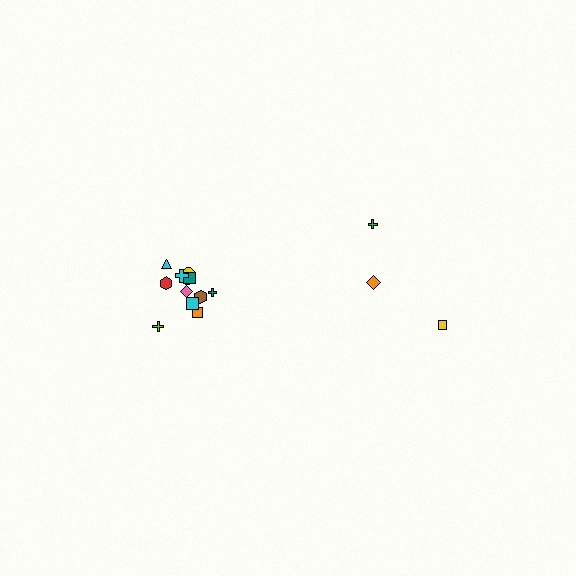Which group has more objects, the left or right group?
The left group.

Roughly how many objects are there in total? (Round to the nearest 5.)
Roughly 15 objects in total.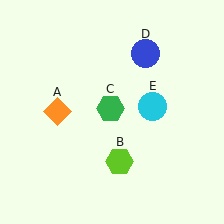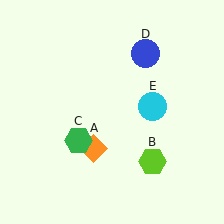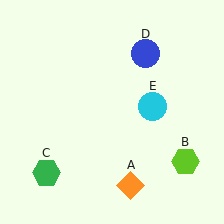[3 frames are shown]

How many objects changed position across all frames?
3 objects changed position: orange diamond (object A), lime hexagon (object B), green hexagon (object C).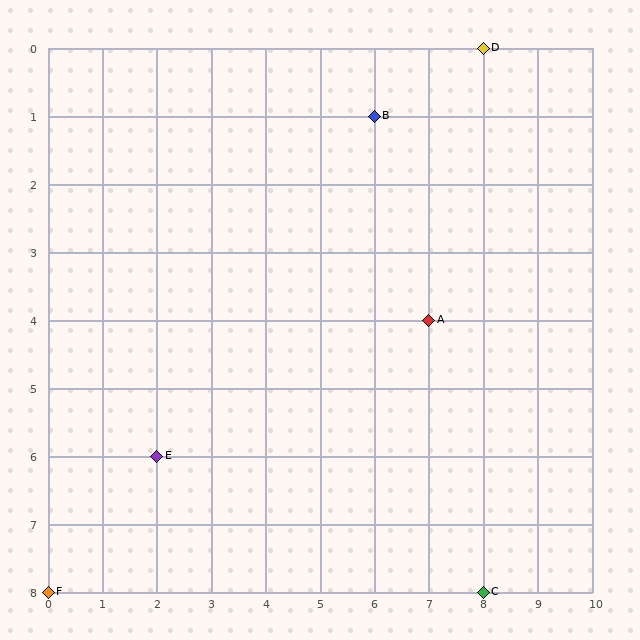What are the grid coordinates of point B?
Point B is at grid coordinates (6, 1).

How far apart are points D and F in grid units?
Points D and F are 8 columns and 8 rows apart (about 11.3 grid units diagonally).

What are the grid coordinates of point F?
Point F is at grid coordinates (0, 8).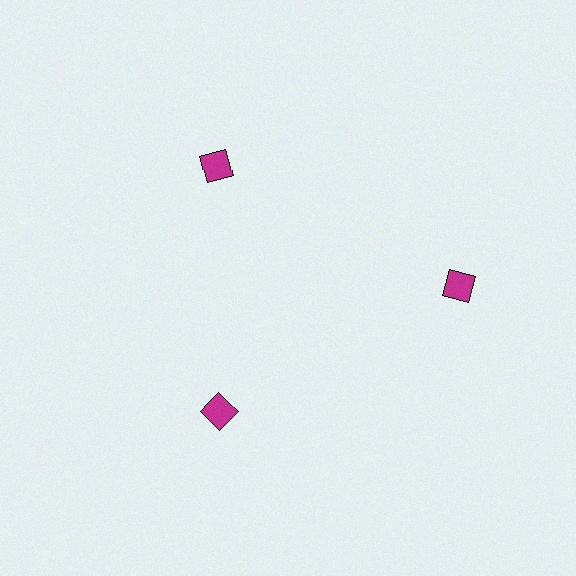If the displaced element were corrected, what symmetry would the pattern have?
It would have 3-fold rotational symmetry — the pattern would map onto itself every 120 degrees.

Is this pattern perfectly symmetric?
No. The 3 magenta squares are arranged in a ring, but one element near the 3 o'clock position is pushed outward from the center, breaking the 3-fold rotational symmetry.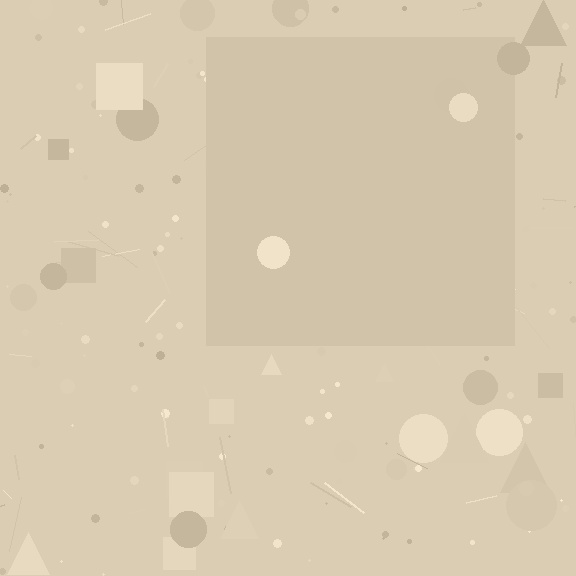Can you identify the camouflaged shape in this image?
The camouflaged shape is a square.